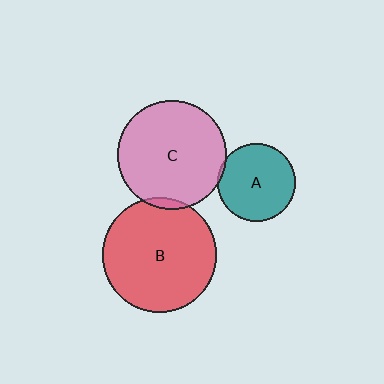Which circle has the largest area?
Circle B (red).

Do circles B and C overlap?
Yes.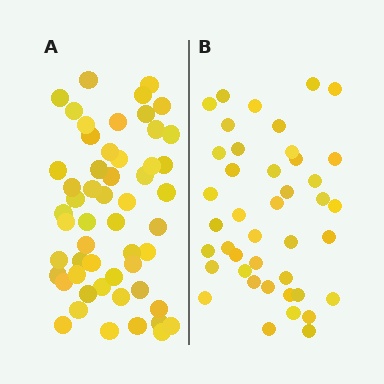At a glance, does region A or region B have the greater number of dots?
Region A (the left region) has more dots.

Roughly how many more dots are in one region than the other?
Region A has roughly 12 or so more dots than region B.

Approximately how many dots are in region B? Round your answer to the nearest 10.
About 40 dots. (The exact count is 42, which rounds to 40.)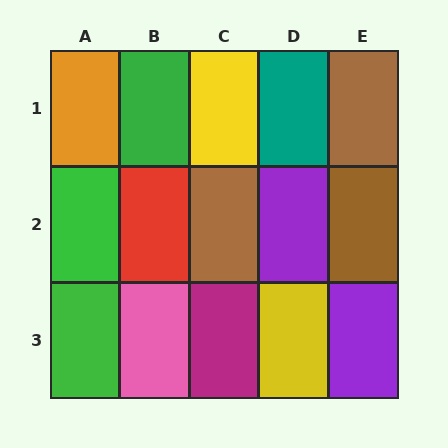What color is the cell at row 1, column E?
Brown.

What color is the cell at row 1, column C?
Yellow.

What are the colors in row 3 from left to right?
Green, pink, magenta, yellow, purple.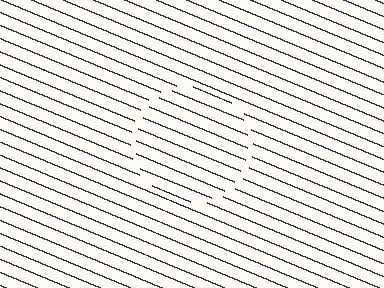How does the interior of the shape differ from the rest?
The interior of the shape contains the same grating, shifted by half a period — the contour is defined by the phase discontinuity where line-ends from the inner and outer gratings abut.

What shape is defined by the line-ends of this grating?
An illusory circle. The interior of the shape contains the same grating, shifted by half a period — the contour is defined by the phase discontinuity where line-ends from the inner and outer gratings abut.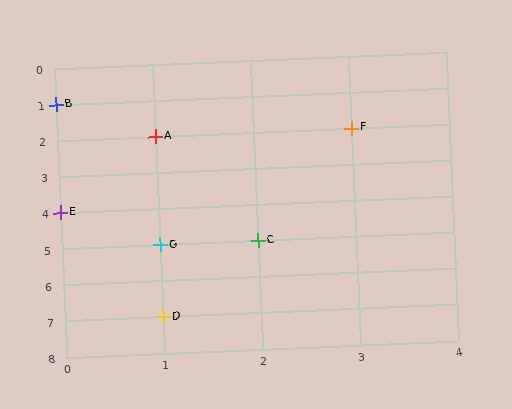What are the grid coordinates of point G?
Point G is at grid coordinates (1, 5).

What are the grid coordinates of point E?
Point E is at grid coordinates (0, 4).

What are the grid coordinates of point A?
Point A is at grid coordinates (1, 2).